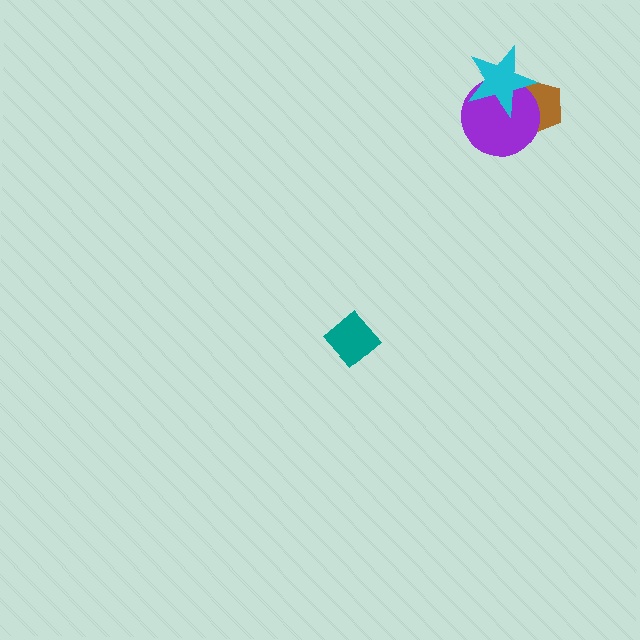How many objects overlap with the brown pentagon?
2 objects overlap with the brown pentagon.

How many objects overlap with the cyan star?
2 objects overlap with the cyan star.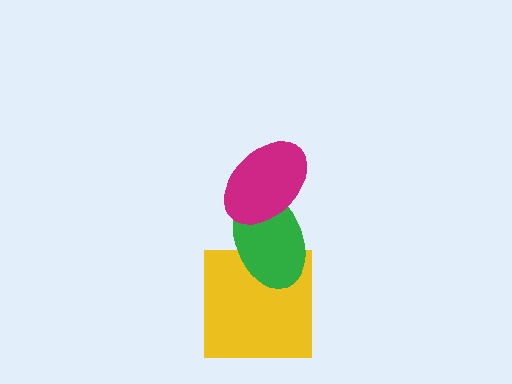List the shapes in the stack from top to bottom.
From top to bottom: the magenta ellipse, the green ellipse, the yellow square.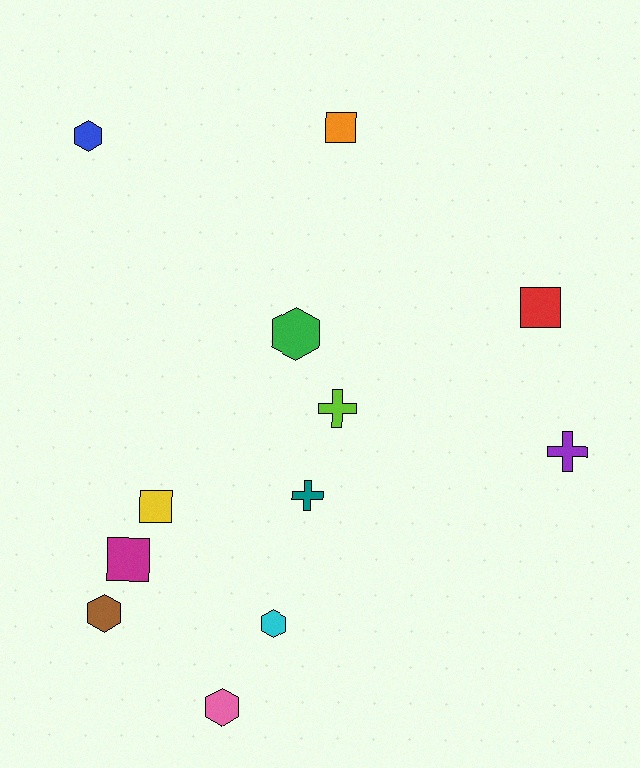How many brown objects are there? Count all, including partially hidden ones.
There is 1 brown object.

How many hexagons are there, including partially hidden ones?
There are 5 hexagons.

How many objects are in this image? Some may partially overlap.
There are 12 objects.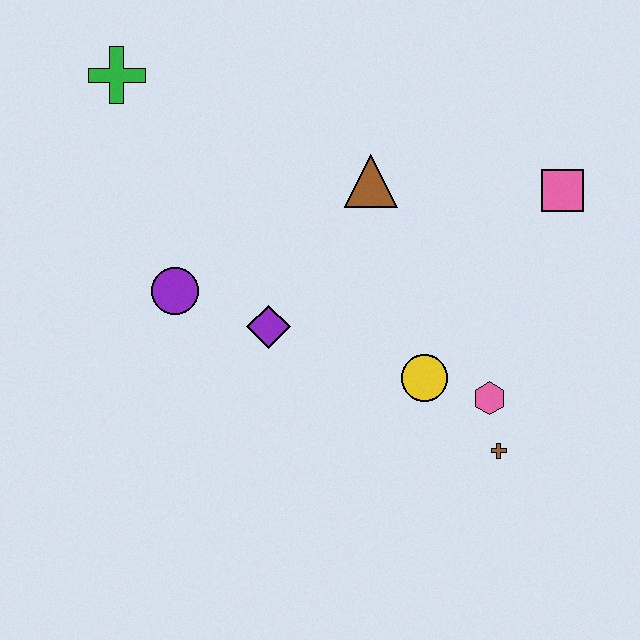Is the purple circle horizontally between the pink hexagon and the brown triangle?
No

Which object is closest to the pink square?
The brown triangle is closest to the pink square.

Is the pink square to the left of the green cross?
No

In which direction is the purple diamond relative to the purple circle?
The purple diamond is to the right of the purple circle.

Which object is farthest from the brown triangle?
The brown cross is farthest from the brown triangle.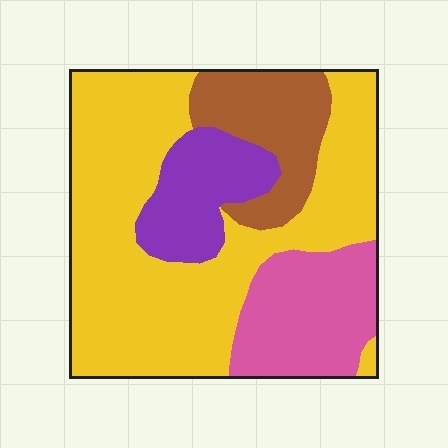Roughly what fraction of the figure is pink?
Pink covers 18% of the figure.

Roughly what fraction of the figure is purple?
Purple covers about 15% of the figure.